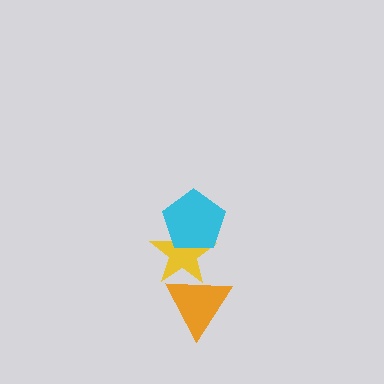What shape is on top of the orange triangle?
The yellow star is on top of the orange triangle.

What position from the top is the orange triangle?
The orange triangle is 3rd from the top.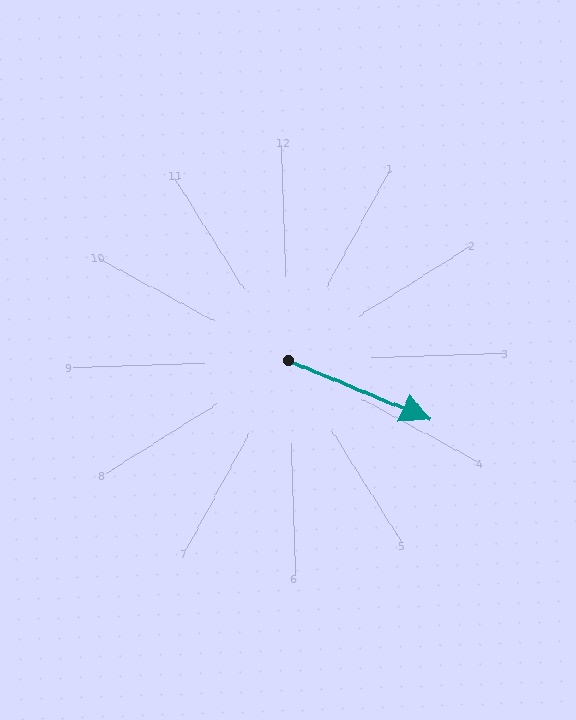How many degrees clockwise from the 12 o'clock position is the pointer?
Approximately 114 degrees.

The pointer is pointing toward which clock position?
Roughly 4 o'clock.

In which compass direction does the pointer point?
Southeast.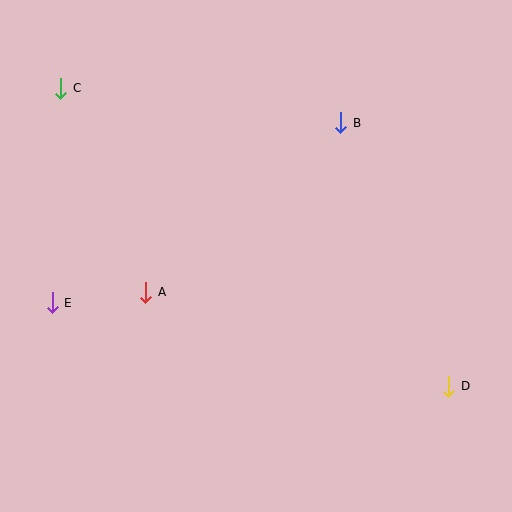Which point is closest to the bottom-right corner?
Point D is closest to the bottom-right corner.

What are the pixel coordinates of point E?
Point E is at (52, 303).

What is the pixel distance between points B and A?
The distance between B and A is 258 pixels.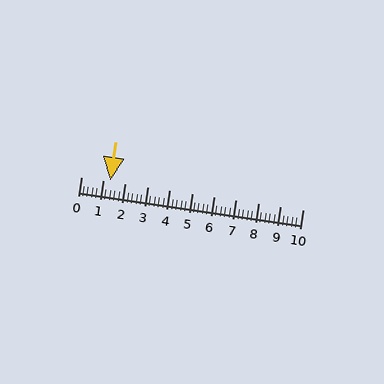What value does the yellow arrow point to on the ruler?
The yellow arrow points to approximately 1.3.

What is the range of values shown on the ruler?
The ruler shows values from 0 to 10.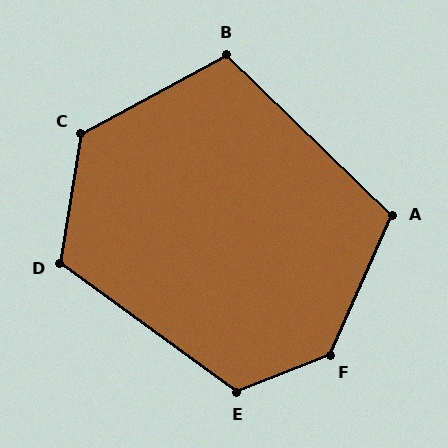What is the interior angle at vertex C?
Approximately 128 degrees (obtuse).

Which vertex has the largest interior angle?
F, at approximately 136 degrees.